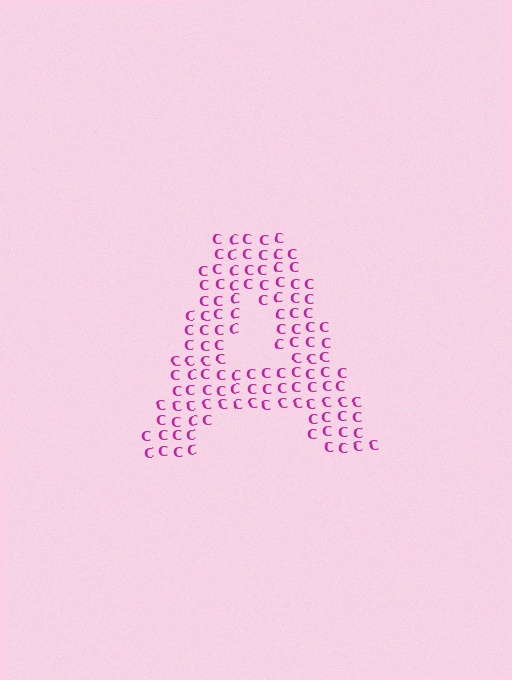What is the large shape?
The large shape is the letter A.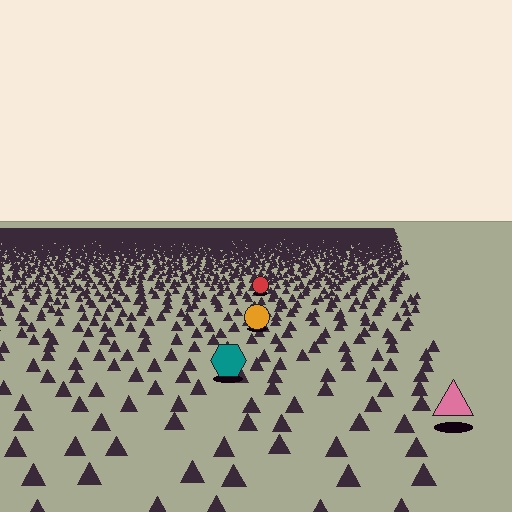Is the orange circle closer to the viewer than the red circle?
Yes. The orange circle is closer — you can tell from the texture gradient: the ground texture is coarser near it.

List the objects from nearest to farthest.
From nearest to farthest: the pink triangle, the teal hexagon, the orange circle, the red circle.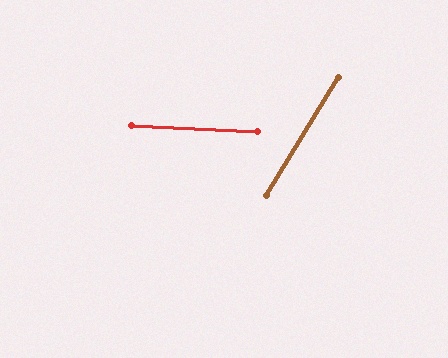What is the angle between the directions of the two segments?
Approximately 62 degrees.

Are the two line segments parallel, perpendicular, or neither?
Neither parallel nor perpendicular — they differ by about 62°.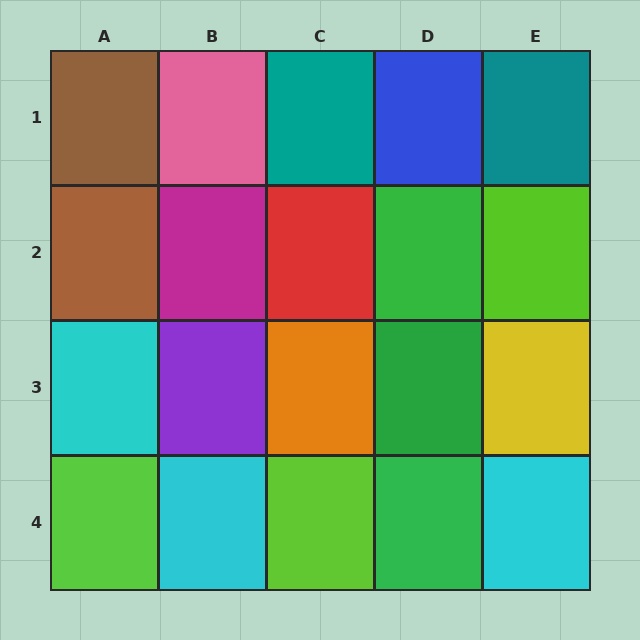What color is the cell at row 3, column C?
Orange.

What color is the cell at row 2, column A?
Brown.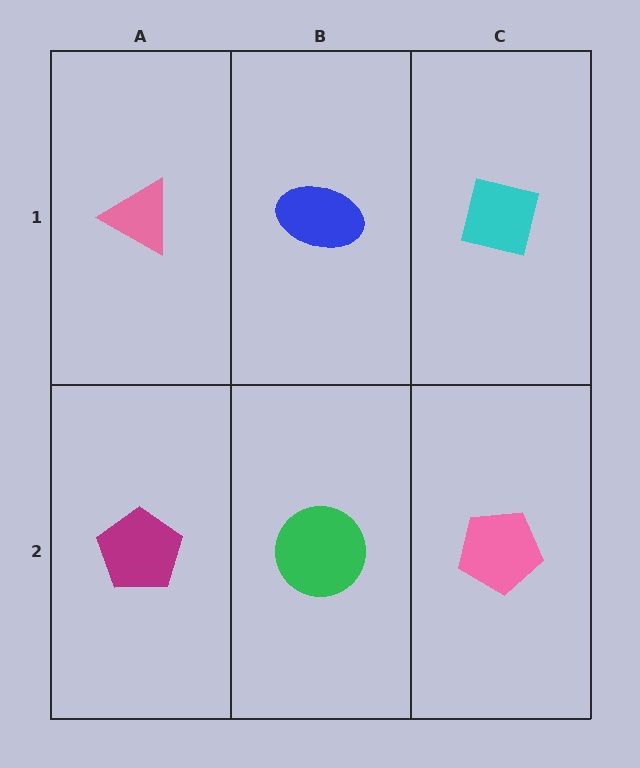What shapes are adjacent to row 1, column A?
A magenta pentagon (row 2, column A), a blue ellipse (row 1, column B).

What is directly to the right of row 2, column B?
A pink pentagon.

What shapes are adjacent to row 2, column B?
A blue ellipse (row 1, column B), a magenta pentagon (row 2, column A), a pink pentagon (row 2, column C).